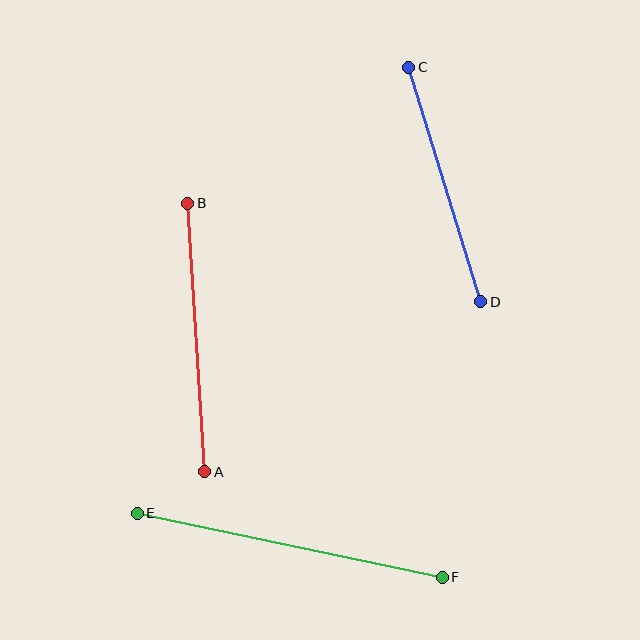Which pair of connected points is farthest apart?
Points E and F are farthest apart.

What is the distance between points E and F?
The distance is approximately 312 pixels.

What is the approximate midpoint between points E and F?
The midpoint is at approximately (290, 545) pixels.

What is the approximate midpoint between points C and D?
The midpoint is at approximately (445, 184) pixels.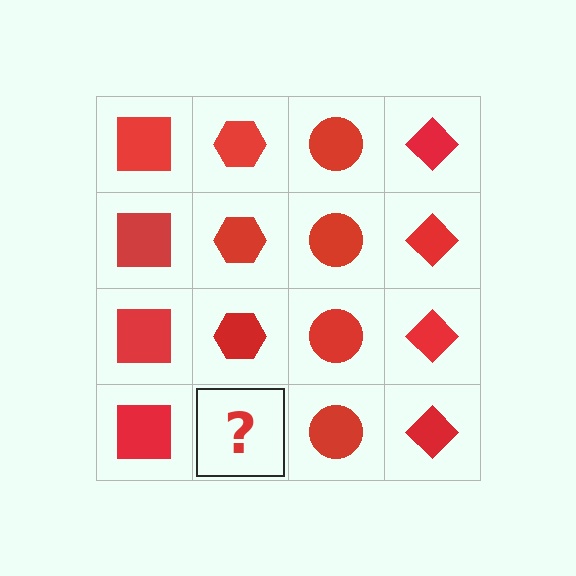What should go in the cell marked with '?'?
The missing cell should contain a red hexagon.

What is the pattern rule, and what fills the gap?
The rule is that each column has a consistent shape. The gap should be filled with a red hexagon.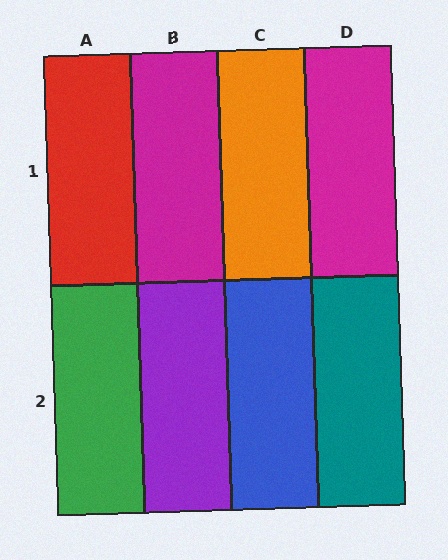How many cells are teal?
1 cell is teal.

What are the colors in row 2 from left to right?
Green, purple, blue, teal.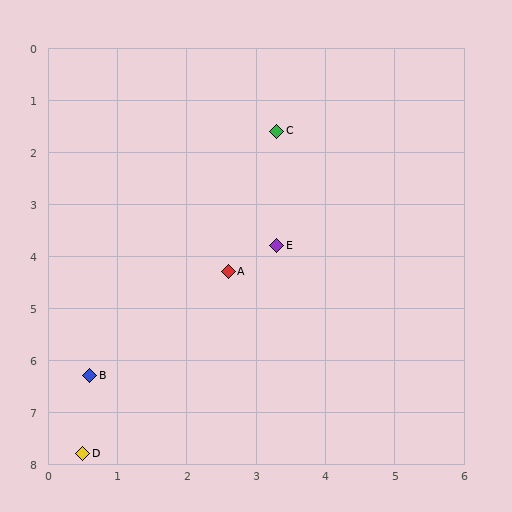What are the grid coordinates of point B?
Point B is at approximately (0.6, 6.3).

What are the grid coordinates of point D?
Point D is at approximately (0.5, 7.8).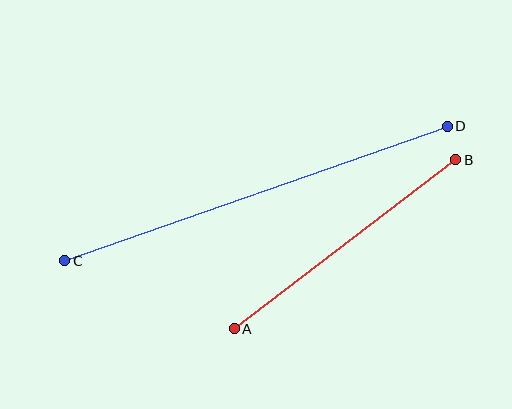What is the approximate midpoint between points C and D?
The midpoint is at approximately (256, 194) pixels.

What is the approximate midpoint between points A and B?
The midpoint is at approximately (345, 244) pixels.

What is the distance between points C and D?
The distance is approximately 405 pixels.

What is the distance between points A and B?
The distance is approximately 279 pixels.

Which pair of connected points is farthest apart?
Points C and D are farthest apart.